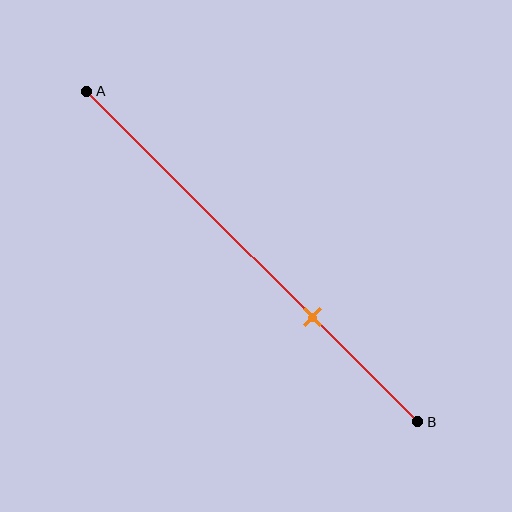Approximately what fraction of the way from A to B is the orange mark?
The orange mark is approximately 70% of the way from A to B.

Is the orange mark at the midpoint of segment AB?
No, the mark is at about 70% from A, not at the 50% midpoint.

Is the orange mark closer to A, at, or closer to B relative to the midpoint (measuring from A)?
The orange mark is closer to point B than the midpoint of segment AB.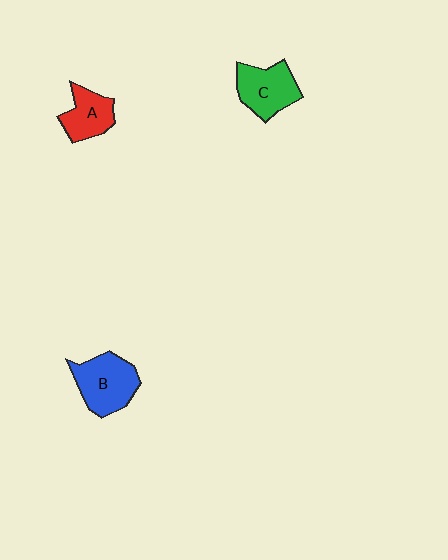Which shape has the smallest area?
Shape A (red).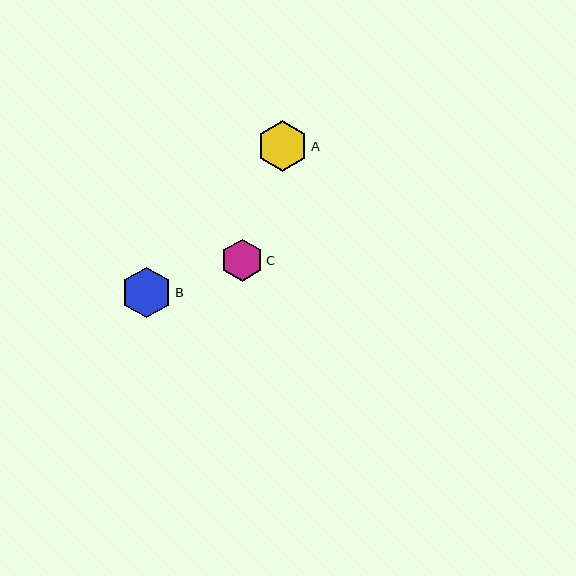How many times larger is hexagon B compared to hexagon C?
Hexagon B is approximately 1.2 times the size of hexagon C.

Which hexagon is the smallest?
Hexagon C is the smallest with a size of approximately 42 pixels.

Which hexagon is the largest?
Hexagon B is the largest with a size of approximately 51 pixels.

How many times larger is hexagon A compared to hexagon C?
Hexagon A is approximately 1.2 times the size of hexagon C.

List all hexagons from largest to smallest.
From largest to smallest: B, A, C.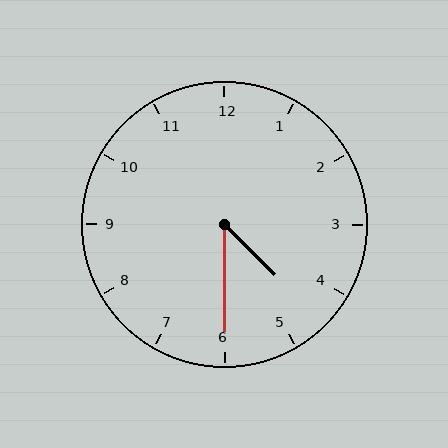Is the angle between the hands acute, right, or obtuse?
It is acute.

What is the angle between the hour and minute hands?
Approximately 45 degrees.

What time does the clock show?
4:30.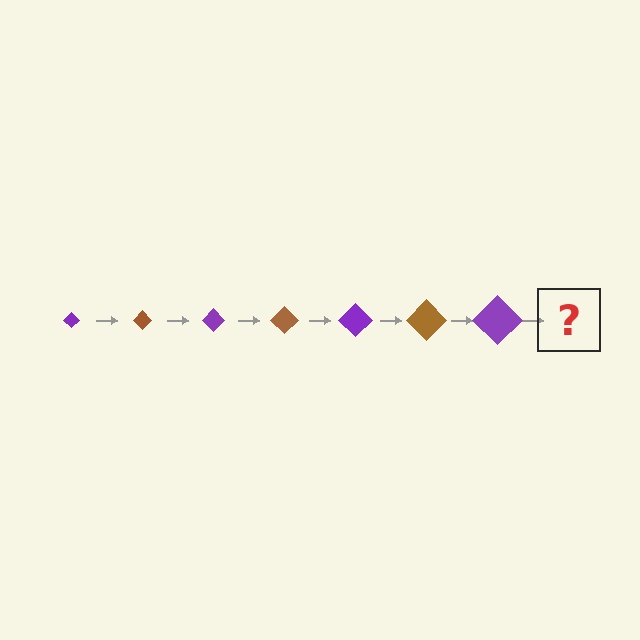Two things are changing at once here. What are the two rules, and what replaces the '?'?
The two rules are that the diamond grows larger each step and the color cycles through purple and brown. The '?' should be a brown diamond, larger than the previous one.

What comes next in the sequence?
The next element should be a brown diamond, larger than the previous one.